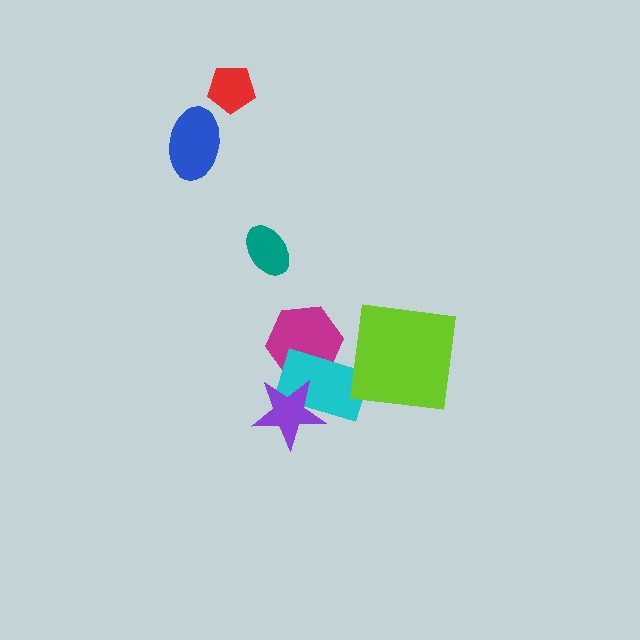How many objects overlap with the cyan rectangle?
2 objects overlap with the cyan rectangle.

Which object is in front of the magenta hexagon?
The cyan rectangle is in front of the magenta hexagon.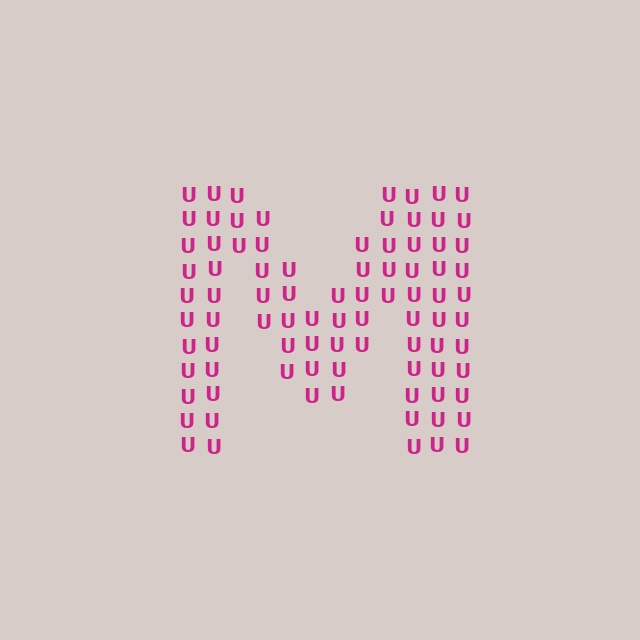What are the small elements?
The small elements are letter U's.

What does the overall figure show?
The overall figure shows the letter M.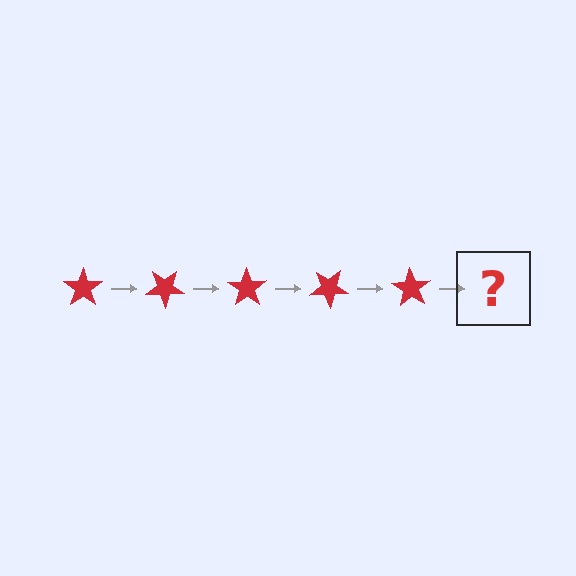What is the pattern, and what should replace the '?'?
The pattern is that the star rotates 35 degrees each step. The '?' should be a red star rotated 175 degrees.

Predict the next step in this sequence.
The next step is a red star rotated 175 degrees.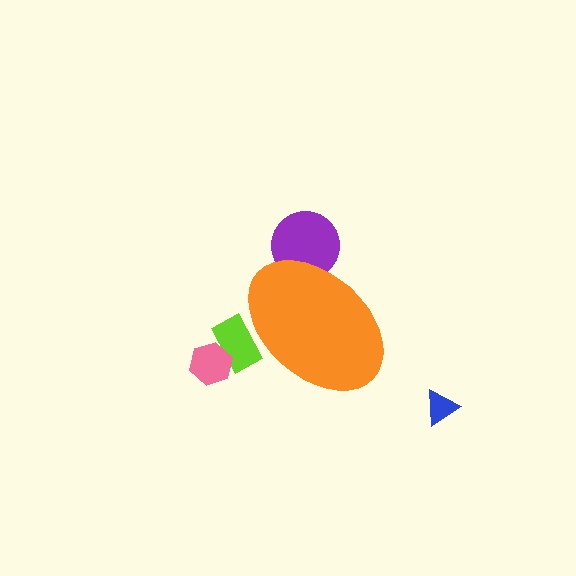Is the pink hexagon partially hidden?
No, the pink hexagon is fully visible.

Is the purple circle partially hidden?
Yes, the purple circle is partially hidden behind the orange ellipse.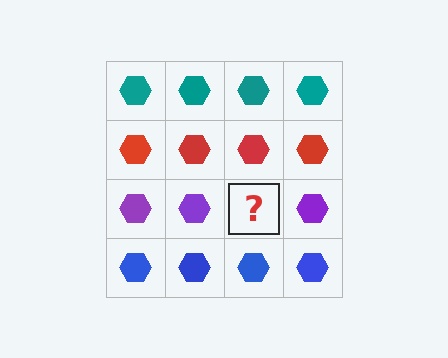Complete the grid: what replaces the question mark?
The question mark should be replaced with a purple hexagon.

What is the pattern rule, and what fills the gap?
The rule is that each row has a consistent color. The gap should be filled with a purple hexagon.